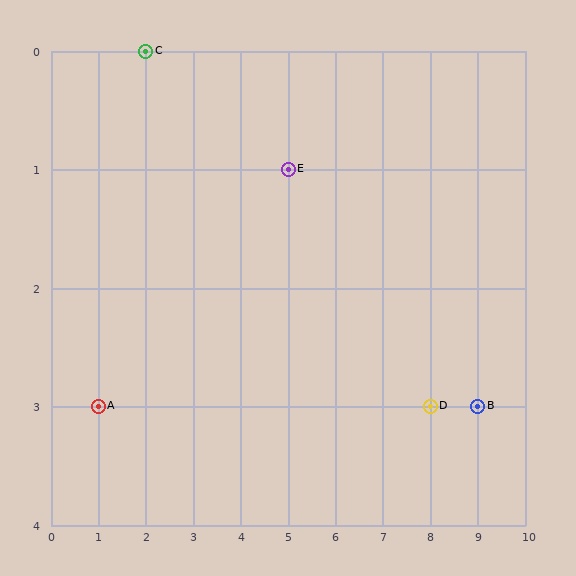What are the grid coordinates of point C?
Point C is at grid coordinates (2, 0).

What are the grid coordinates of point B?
Point B is at grid coordinates (9, 3).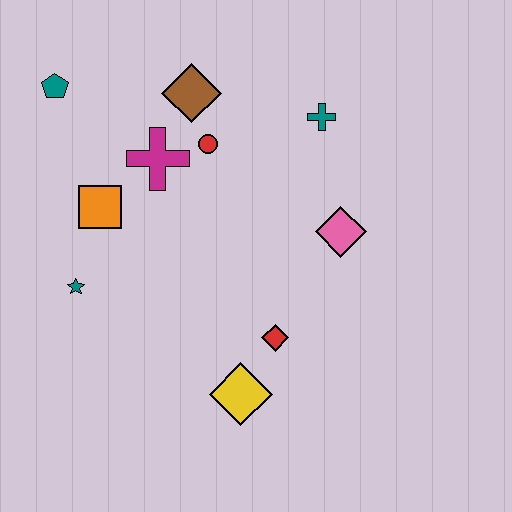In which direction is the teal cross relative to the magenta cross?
The teal cross is to the right of the magenta cross.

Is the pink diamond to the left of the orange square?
No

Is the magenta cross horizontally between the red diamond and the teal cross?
No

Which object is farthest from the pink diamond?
The teal pentagon is farthest from the pink diamond.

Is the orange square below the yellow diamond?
No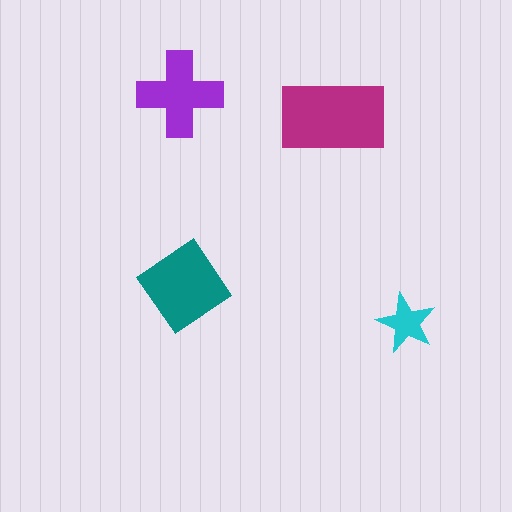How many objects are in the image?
There are 4 objects in the image.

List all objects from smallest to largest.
The cyan star, the purple cross, the teal diamond, the magenta rectangle.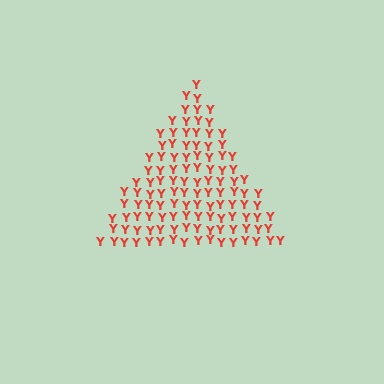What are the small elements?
The small elements are letter Y's.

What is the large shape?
The large shape is a triangle.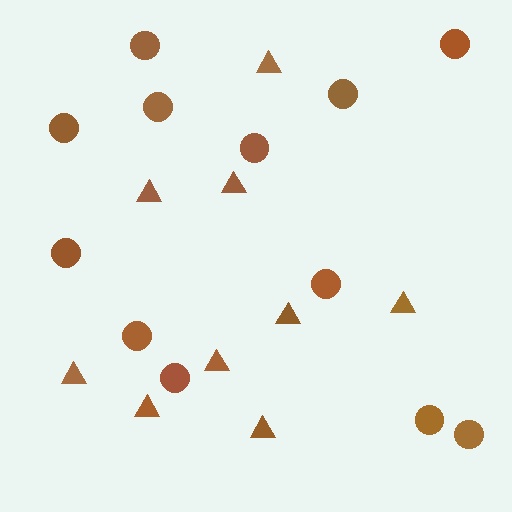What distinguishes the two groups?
There are 2 groups: one group of triangles (9) and one group of circles (12).